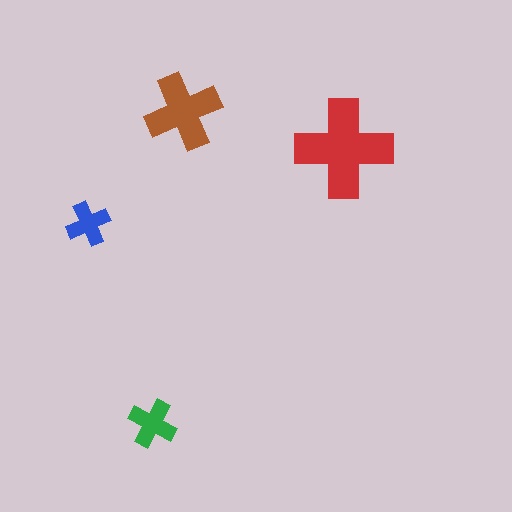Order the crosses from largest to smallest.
the red one, the brown one, the green one, the blue one.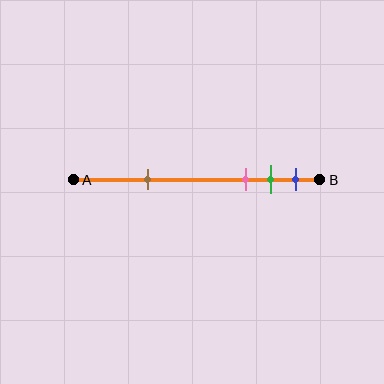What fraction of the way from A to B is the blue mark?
The blue mark is approximately 90% (0.9) of the way from A to B.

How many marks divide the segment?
There are 4 marks dividing the segment.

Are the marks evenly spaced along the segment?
No, the marks are not evenly spaced.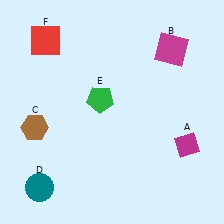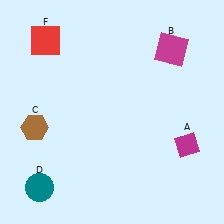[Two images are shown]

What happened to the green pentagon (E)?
The green pentagon (E) was removed in Image 2. It was in the top-left area of Image 1.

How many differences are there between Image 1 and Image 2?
There is 1 difference between the two images.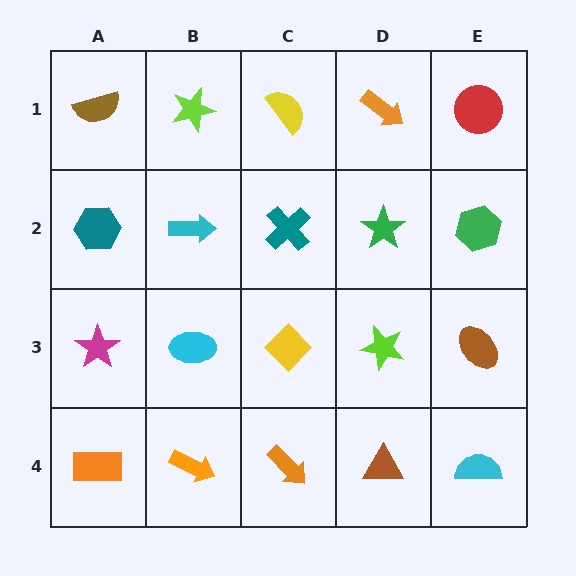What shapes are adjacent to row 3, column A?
A teal hexagon (row 2, column A), an orange rectangle (row 4, column A), a cyan ellipse (row 3, column B).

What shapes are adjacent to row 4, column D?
A lime star (row 3, column D), an orange arrow (row 4, column C), a cyan semicircle (row 4, column E).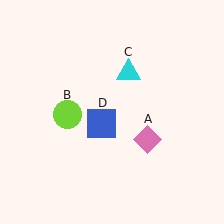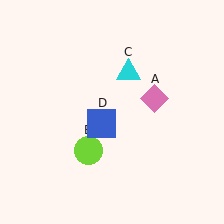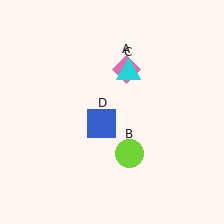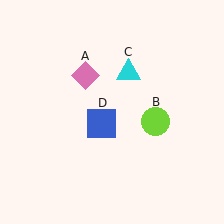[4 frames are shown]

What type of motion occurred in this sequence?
The pink diamond (object A), lime circle (object B) rotated counterclockwise around the center of the scene.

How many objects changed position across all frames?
2 objects changed position: pink diamond (object A), lime circle (object B).